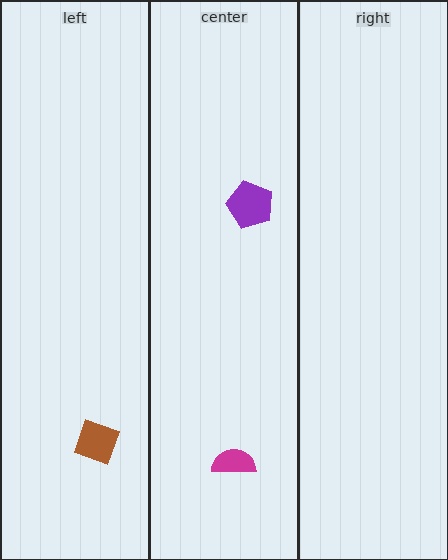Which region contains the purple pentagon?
The center region.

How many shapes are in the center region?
2.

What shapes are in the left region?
The brown diamond.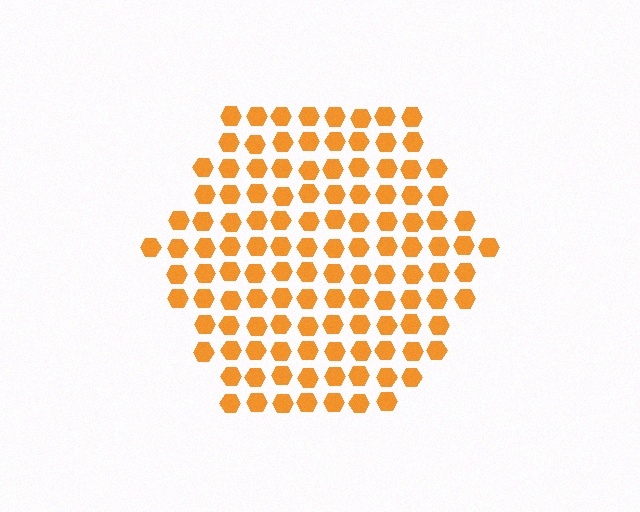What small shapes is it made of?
It is made of small hexagons.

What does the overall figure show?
The overall figure shows a hexagon.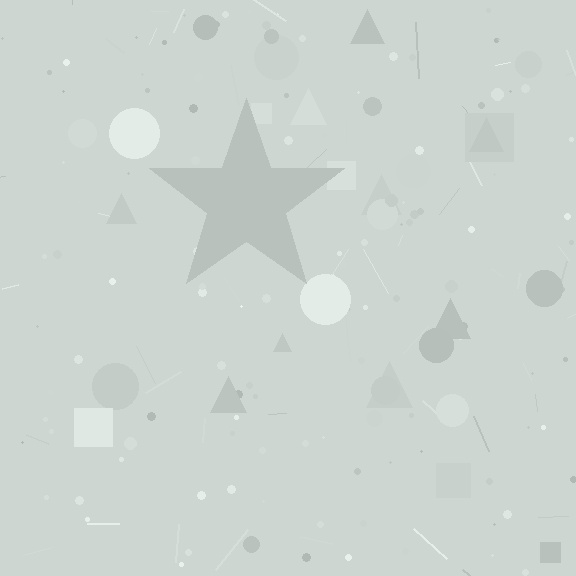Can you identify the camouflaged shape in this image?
The camouflaged shape is a star.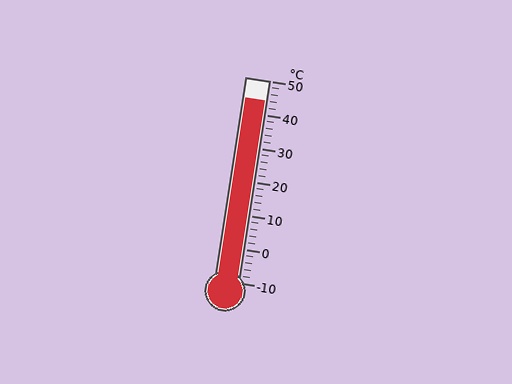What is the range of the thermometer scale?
The thermometer scale ranges from -10°C to 50°C.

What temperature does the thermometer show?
The thermometer shows approximately 44°C.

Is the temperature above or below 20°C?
The temperature is above 20°C.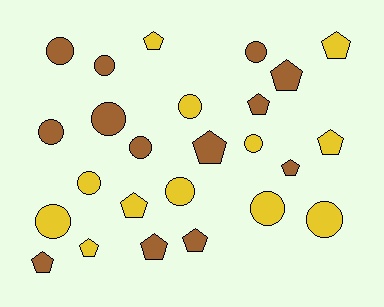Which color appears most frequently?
Brown, with 13 objects.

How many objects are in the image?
There are 25 objects.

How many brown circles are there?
There are 6 brown circles.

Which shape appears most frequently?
Circle, with 13 objects.